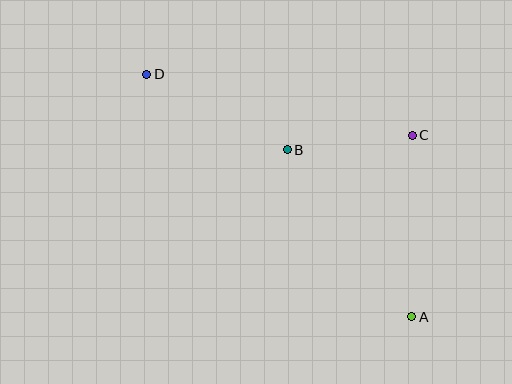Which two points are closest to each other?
Points B and C are closest to each other.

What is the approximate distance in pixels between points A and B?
The distance between A and B is approximately 208 pixels.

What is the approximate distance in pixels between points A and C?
The distance between A and C is approximately 182 pixels.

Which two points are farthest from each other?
Points A and D are farthest from each other.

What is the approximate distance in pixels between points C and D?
The distance between C and D is approximately 273 pixels.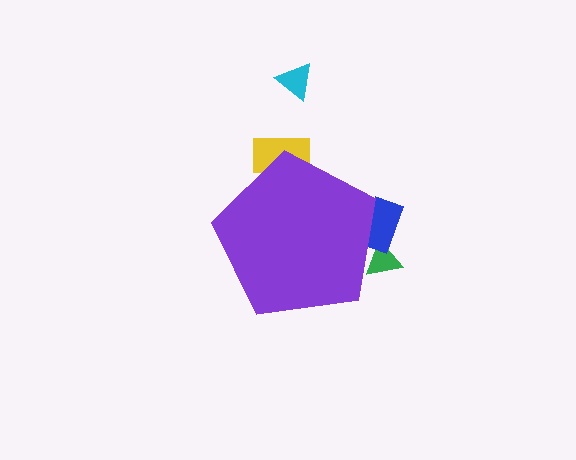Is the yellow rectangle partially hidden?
Yes, the yellow rectangle is partially hidden behind the purple pentagon.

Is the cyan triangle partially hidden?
No, the cyan triangle is fully visible.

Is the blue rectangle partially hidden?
Yes, the blue rectangle is partially hidden behind the purple pentagon.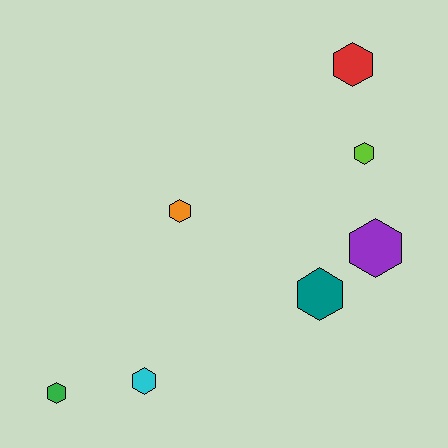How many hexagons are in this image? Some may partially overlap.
There are 7 hexagons.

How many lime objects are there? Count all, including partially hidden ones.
There is 1 lime object.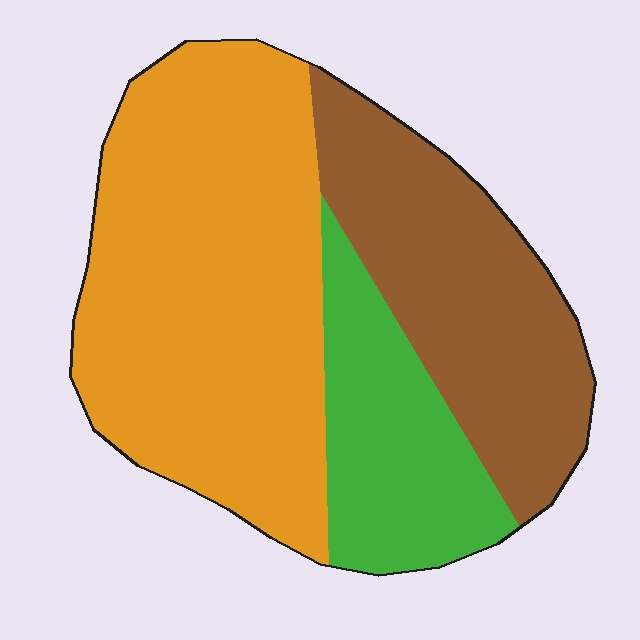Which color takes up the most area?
Orange, at roughly 50%.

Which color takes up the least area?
Green, at roughly 20%.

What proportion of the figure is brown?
Brown covers 30% of the figure.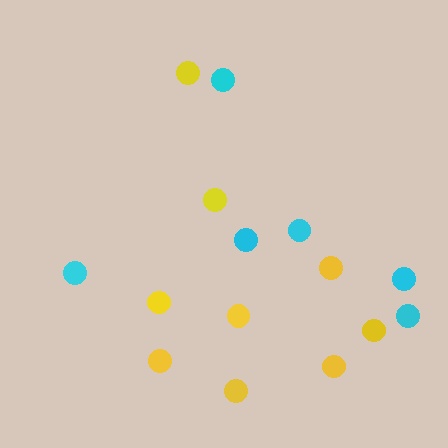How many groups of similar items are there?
There are 2 groups: one group of cyan circles (6) and one group of yellow circles (9).